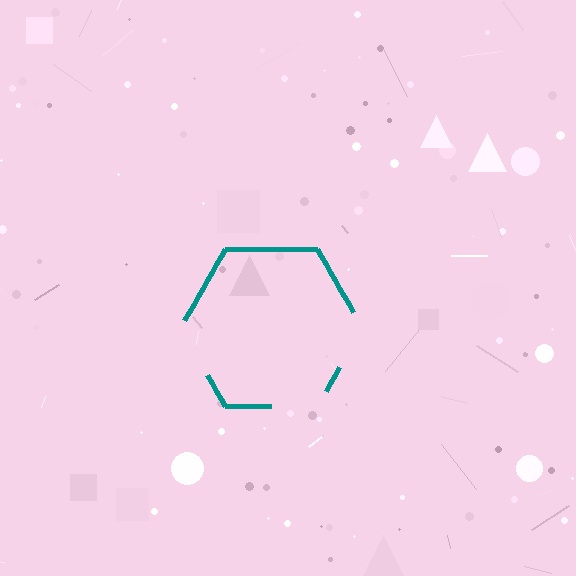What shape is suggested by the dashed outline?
The dashed outline suggests a hexagon.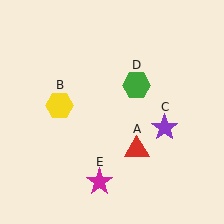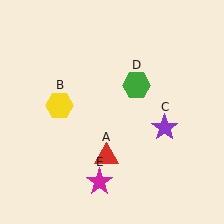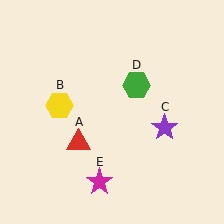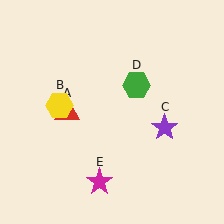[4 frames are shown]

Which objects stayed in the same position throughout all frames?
Yellow hexagon (object B) and purple star (object C) and green hexagon (object D) and magenta star (object E) remained stationary.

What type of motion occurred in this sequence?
The red triangle (object A) rotated clockwise around the center of the scene.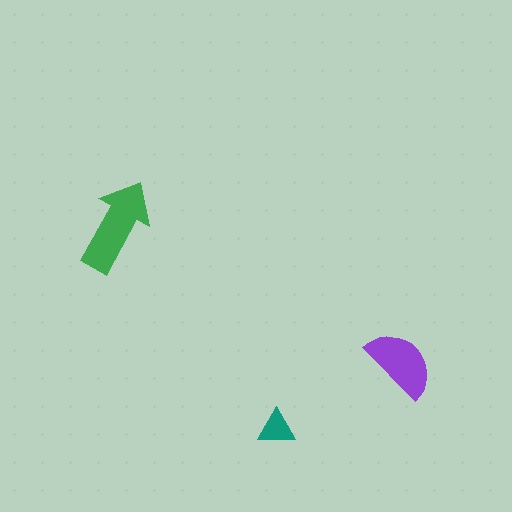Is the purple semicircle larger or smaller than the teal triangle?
Larger.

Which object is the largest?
The green arrow.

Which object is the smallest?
The teal triangle.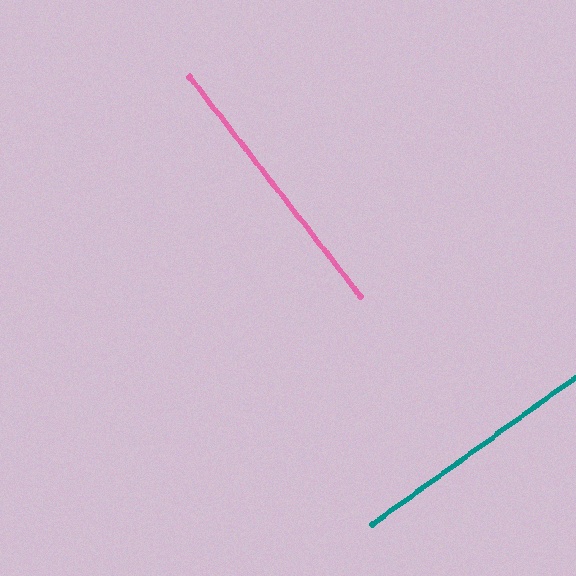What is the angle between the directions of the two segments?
Approximately 88 degrees.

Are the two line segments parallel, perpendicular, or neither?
Perpendicular — they meet at approximately 88°.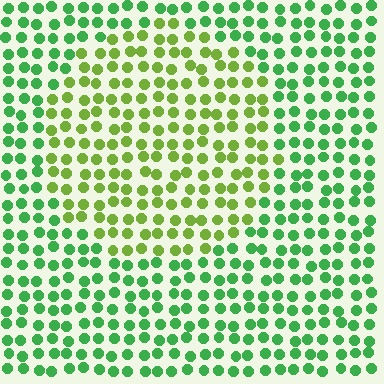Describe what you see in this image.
The image is filled with small green elements in a uniform arrangement. A circle-shaped region is visible where the elements are tinted to a slightly different hue, forming a subtle color boundary.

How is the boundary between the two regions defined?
The boundary is defined purely by a slight shift in hue (about 39 degrees). Spacing, size, and orientation are identical on both sides.